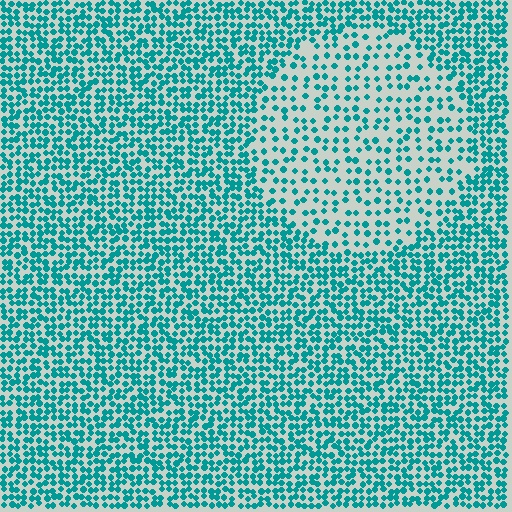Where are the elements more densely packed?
The elements are more densely packed outside the circle boundary.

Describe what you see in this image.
The image contains small teal elements arranged at two different densities. A circle-shaped region is visible where the elements are less densely packed than the surrounding area.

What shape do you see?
I see a circle.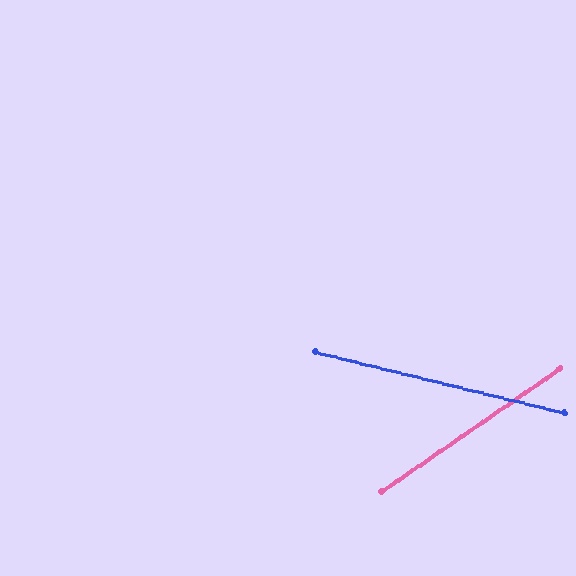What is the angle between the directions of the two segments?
Approximately 49 degrees.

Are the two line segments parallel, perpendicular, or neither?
Neither parallel nor perpendicular — they differ by about 49°.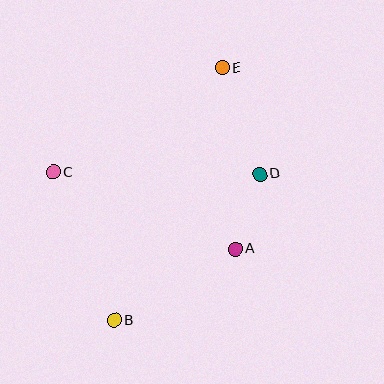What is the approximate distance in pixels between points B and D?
The distance between B and D is approximately 206 pixels.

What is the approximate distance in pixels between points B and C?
The distance between B and C is approximately 160 pixels.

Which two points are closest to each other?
Points A and D are closest to each other.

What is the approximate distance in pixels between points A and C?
The distance between A and C is approximately 197 pixels.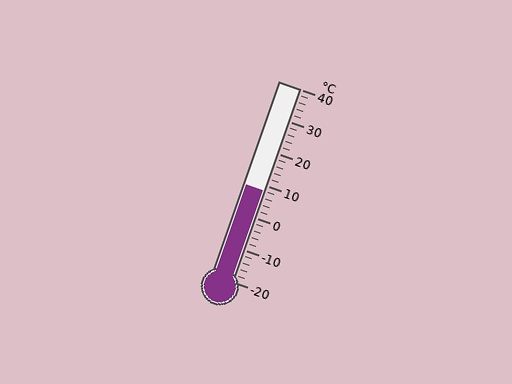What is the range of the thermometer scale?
The thermometer scale ranges from -20°C to 40°C.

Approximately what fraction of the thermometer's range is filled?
The thermometer is filled to approximately 45% of its range.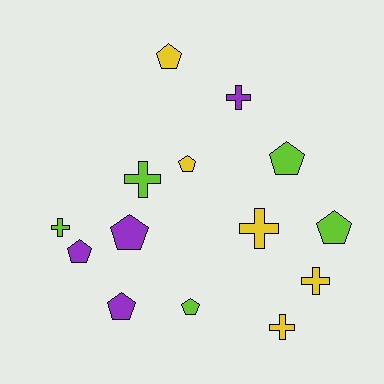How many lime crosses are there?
There are 2 lime crosses.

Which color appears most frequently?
Yellow, with 5 objects.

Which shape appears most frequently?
Pentagon, with 8 objects.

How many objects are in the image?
There are 14 objects.